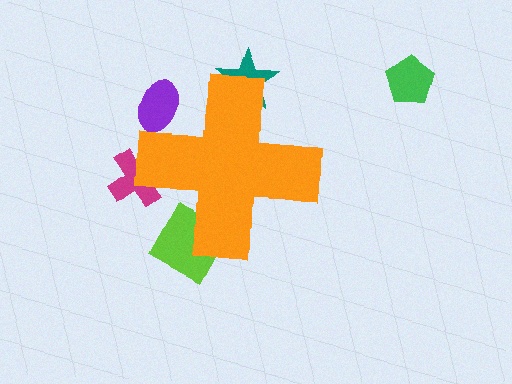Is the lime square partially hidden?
Yes, the lime square is partially hidden behind the orange cross.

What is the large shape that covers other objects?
An orange cross.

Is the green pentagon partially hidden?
No, the green pentagon is fully visible.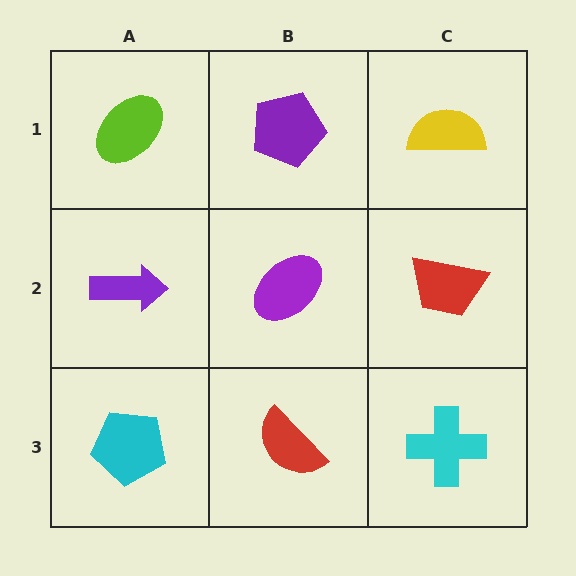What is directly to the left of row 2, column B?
A purple arrow.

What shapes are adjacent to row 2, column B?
A purple pentagon (row 1, column B), a red semicircle (row 3, column B), a purple arrow (row 2, column A), a red trapezoid (row 2, column C).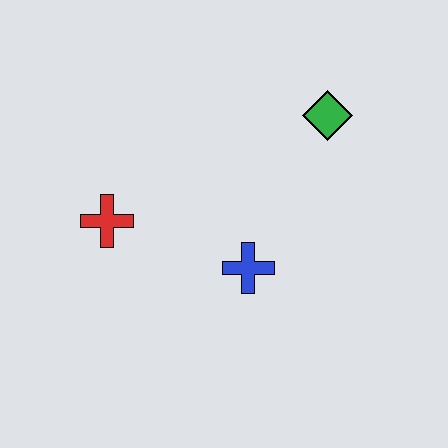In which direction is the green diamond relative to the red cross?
The green diamond is to the right of the red cross.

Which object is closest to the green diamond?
The blue cross is closest to the green diamond.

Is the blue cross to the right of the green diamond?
No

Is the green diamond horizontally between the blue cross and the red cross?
No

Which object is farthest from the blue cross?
The green diamond is farthest from the blue cross.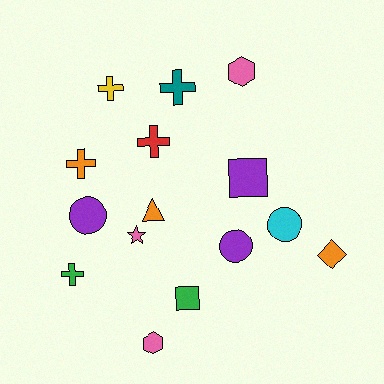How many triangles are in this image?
There is 1 triangle.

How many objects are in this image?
There are 15 objects.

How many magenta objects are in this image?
There are no magenta objects.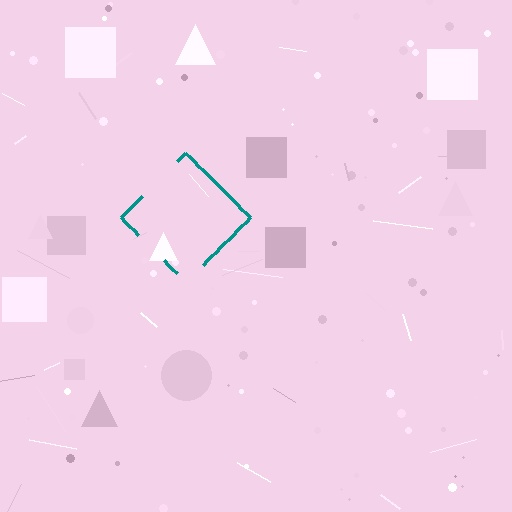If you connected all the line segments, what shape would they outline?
They would outline a diamond.